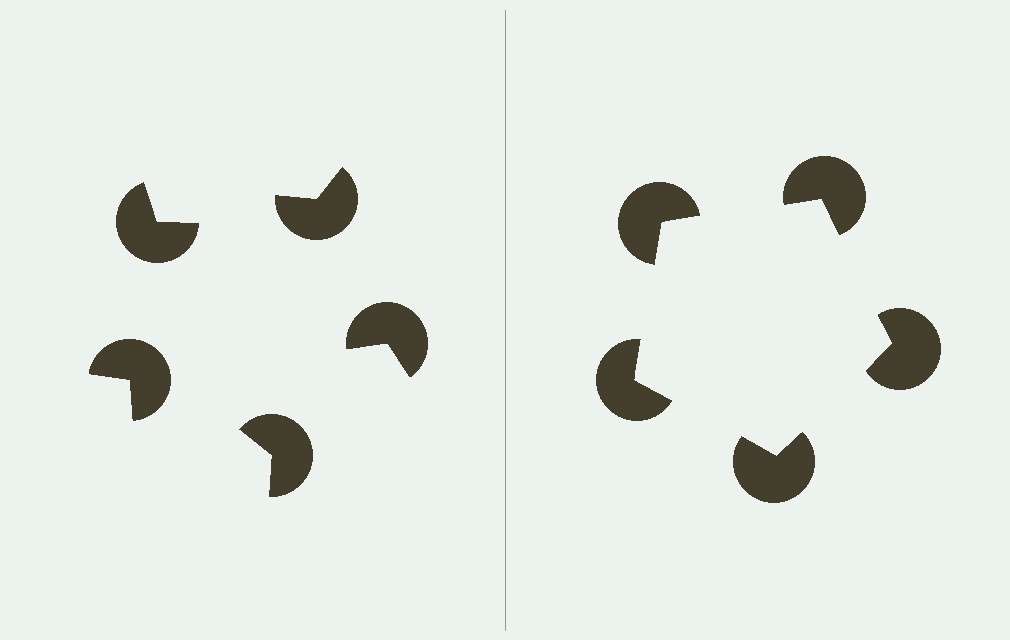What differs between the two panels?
The pac-man discs are positioned identically on both sides; only the wedge orientations differ. On the right they align to a pentagon; on the left they are misaligned.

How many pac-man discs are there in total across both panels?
10 — 5 on each side.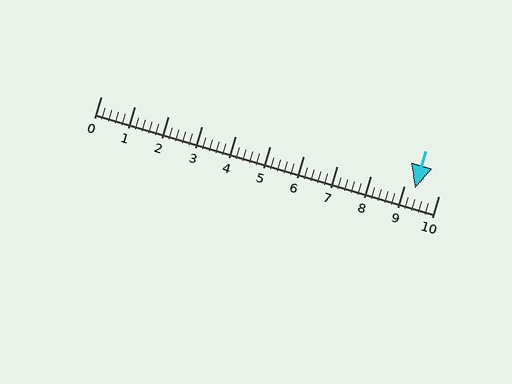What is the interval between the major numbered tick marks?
The major tick marks are spaced 1 units apart.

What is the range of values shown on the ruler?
The ruler shows values from 0 to 10.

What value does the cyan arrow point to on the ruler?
The cyan arrow points to approximately 9.3.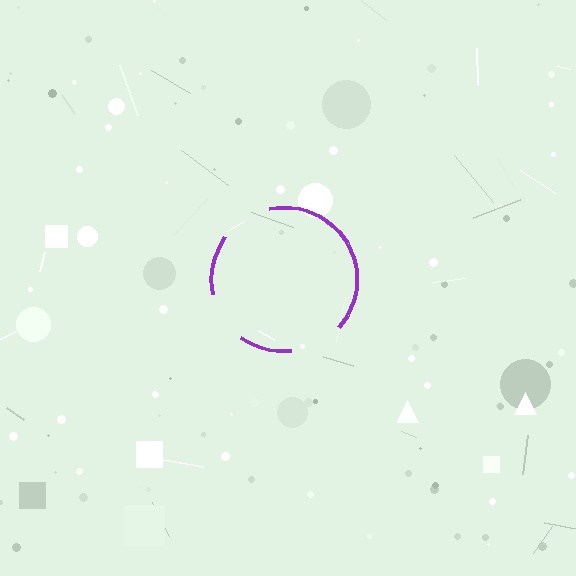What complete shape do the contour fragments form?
The contour fragments form a circle.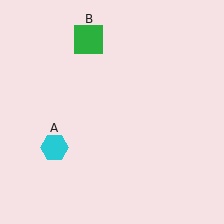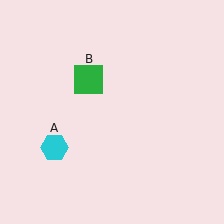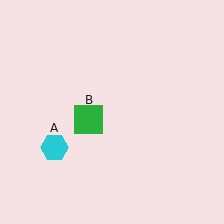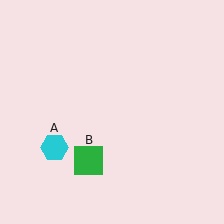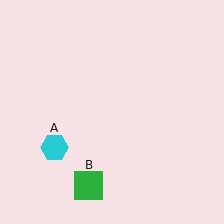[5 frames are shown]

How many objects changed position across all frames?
1 object changed position: green square (object B).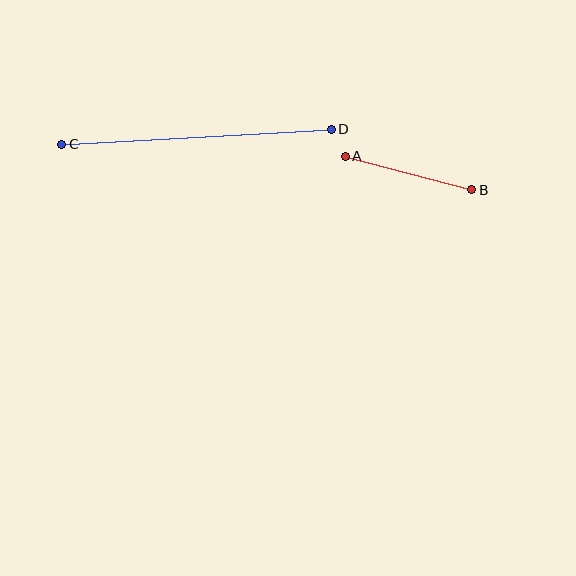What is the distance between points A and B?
The distance is approximately 131 pixels.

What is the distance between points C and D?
The distance is approximately 270 pixels.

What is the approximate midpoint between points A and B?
The midpoint is at approximately (409, 173) pixels.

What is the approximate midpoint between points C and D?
The midpoint is at approximately (197, 137) pixels.